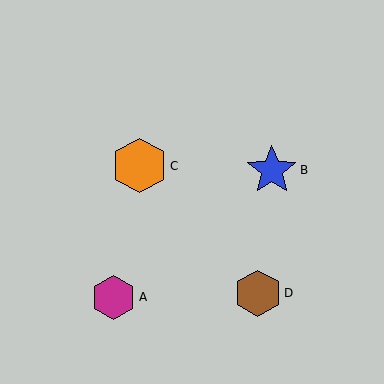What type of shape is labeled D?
Shape D is a brown hexagon.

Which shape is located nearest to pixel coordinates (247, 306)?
The brown hexagon (labeled D) at (258, 293) is nearest to that location.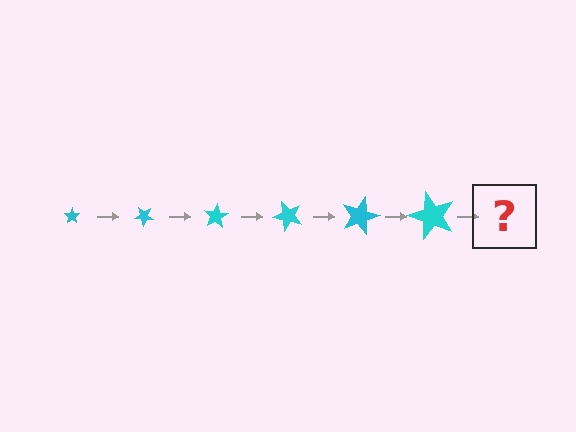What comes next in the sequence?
The next element should be a star, larger than the previous one and rotated 240 degrees from the start.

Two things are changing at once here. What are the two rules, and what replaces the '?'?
The two rules are that the star grows larger each step and it rotates 40 degrees each step. The '?' should be a star, larger than the previous one and rotated 240 degrees from the start.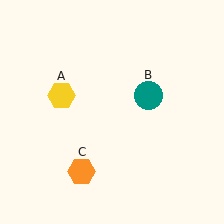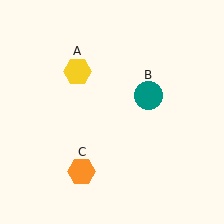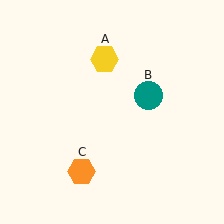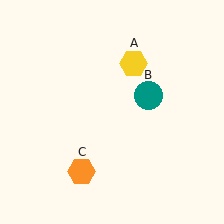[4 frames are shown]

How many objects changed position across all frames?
1 object changed position: yellow hexagon (object A).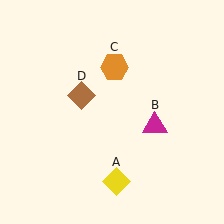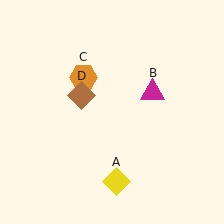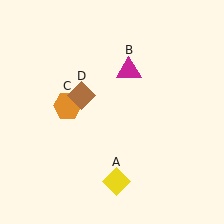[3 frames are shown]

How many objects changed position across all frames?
2 objects changed position: magenta triangle (object B), orange hexagon (object C).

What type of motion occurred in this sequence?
The magenta triangle (object B), orange hexagon (object C) rotated counterclockwise around the center of the scene.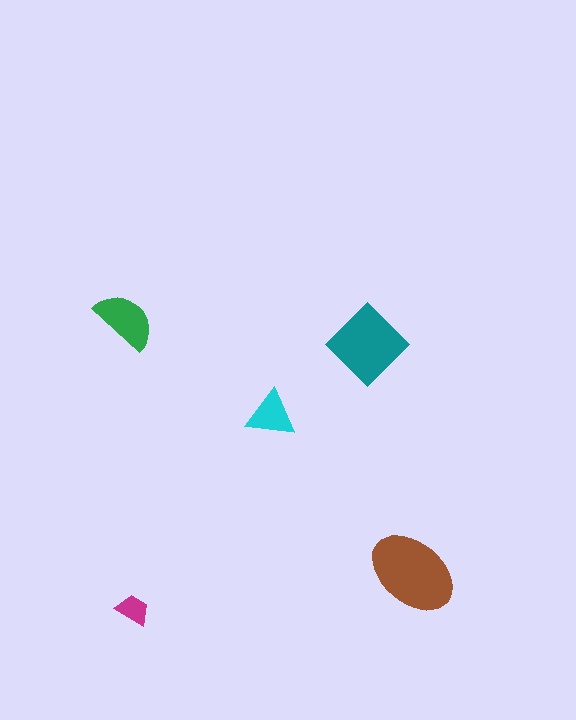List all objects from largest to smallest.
The brown ellipse, the teal diamond, the green semicircle, the cyan triangle, the magenta trapezoid.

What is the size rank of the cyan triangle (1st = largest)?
4th.